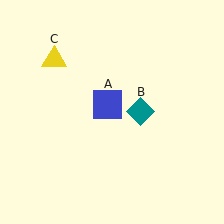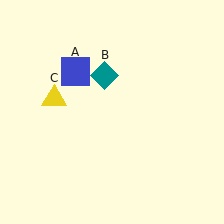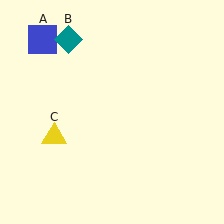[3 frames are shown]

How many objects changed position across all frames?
3 objects changed position: blue square (object A), teal diamond (object B), yellow triangle (object C).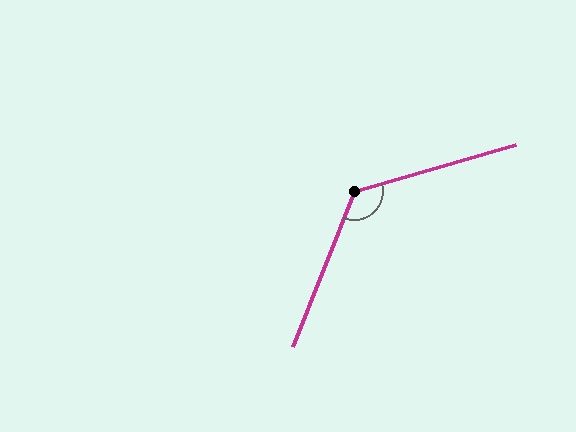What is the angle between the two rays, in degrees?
Approximately 127 degrees.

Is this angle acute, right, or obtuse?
It is obtuse.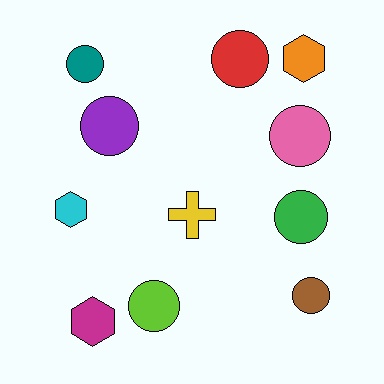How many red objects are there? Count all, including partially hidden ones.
There is 1 red object.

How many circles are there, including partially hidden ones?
There are 7 circles.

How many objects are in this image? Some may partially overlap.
There are 11 objects.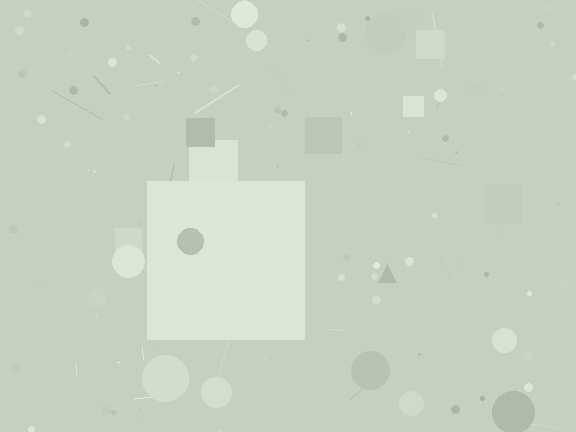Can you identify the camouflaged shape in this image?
The camouflaged shape is a square.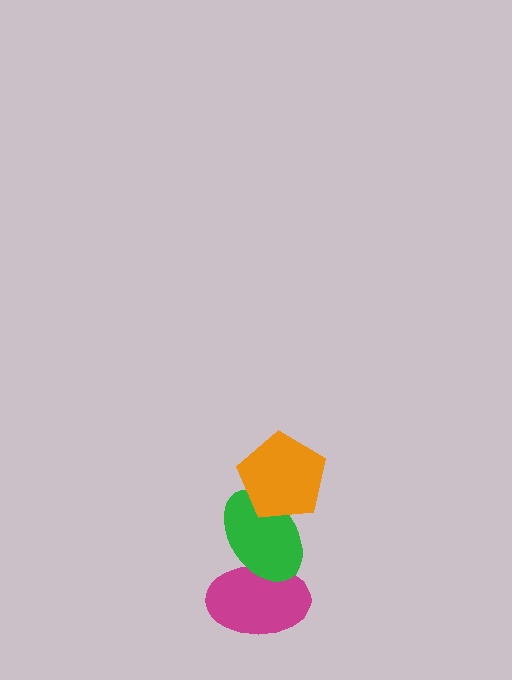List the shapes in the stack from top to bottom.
From top to bottom: the orange pentagon, the green ellipse, the magenta ellipse.